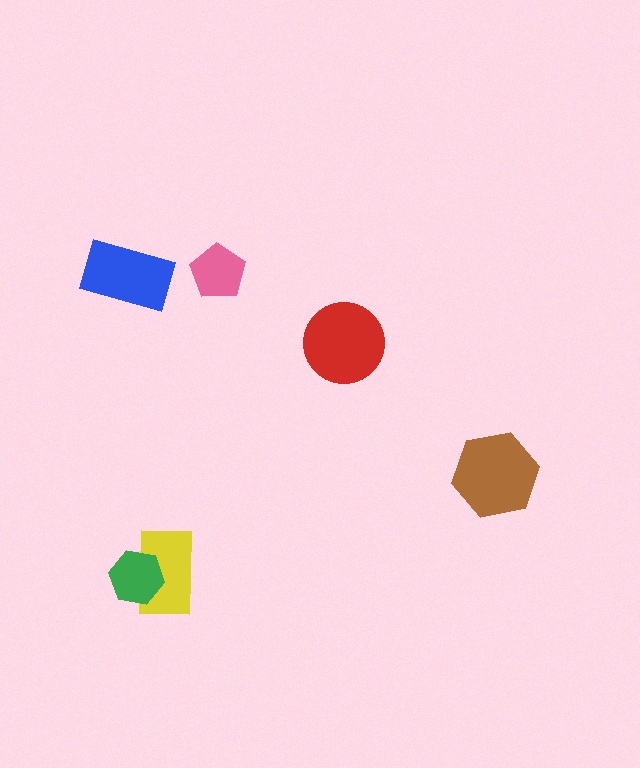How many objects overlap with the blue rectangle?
0 objects overlap with the blue rectangle.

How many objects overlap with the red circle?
0 objects overlap with the red circle.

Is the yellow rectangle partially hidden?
Yes, it is partially covered by another shape.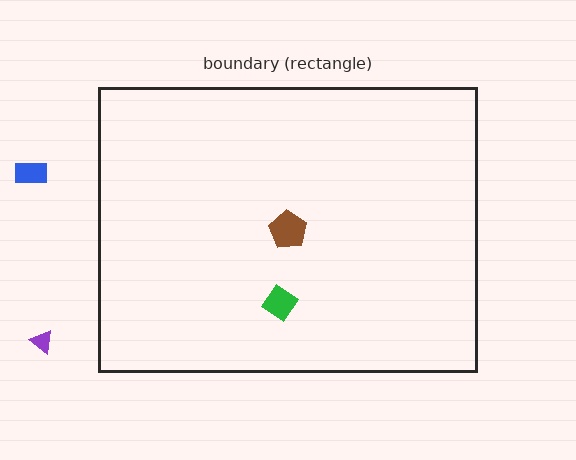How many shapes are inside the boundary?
2 inside, 2 outside.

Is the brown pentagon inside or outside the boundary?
Inside.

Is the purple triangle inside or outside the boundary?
Outside.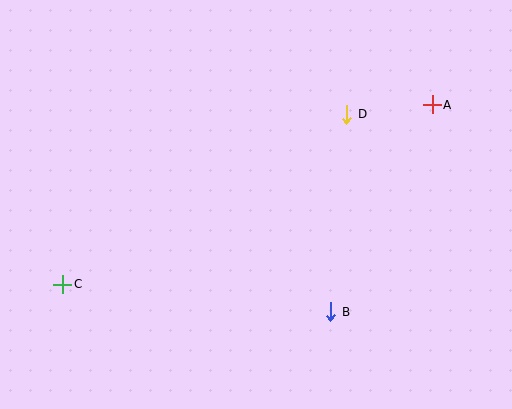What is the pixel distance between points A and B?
The distance between A and B is 230 pixels.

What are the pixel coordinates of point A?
Point A is at (432, 105).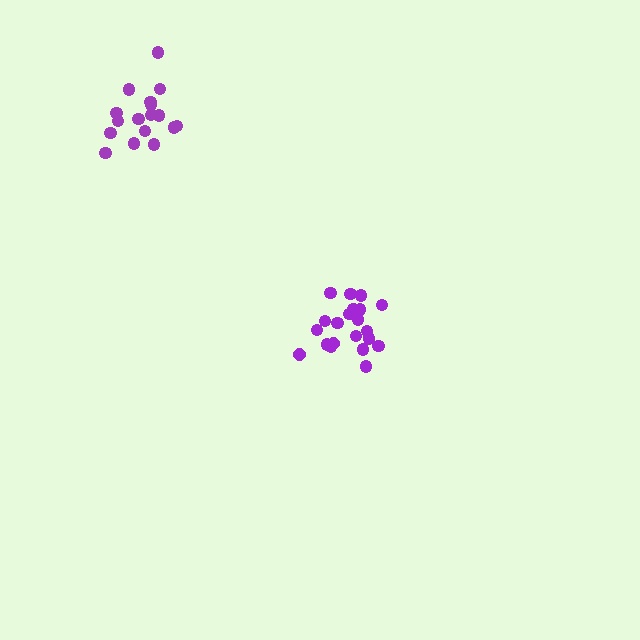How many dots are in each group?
Group 1: 21 dots, Group 2: 17 dots (38 total).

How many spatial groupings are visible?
There are 2 spatial groupings.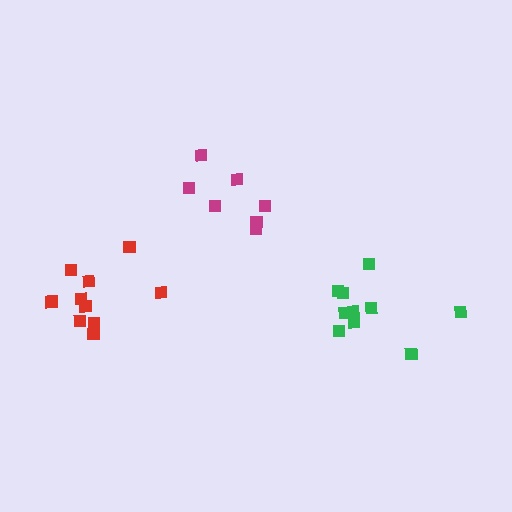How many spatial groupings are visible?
There are 3 spatial groupings.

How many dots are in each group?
Group 1: 10 dots, Group 2: 7 dots, Group 3: 10 dots (27 total).